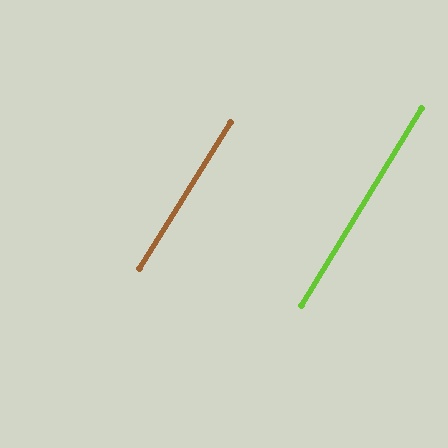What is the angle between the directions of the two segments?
Approximately 1 degree.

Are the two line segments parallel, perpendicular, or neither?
Parallel — their directions differ by only 0.8°.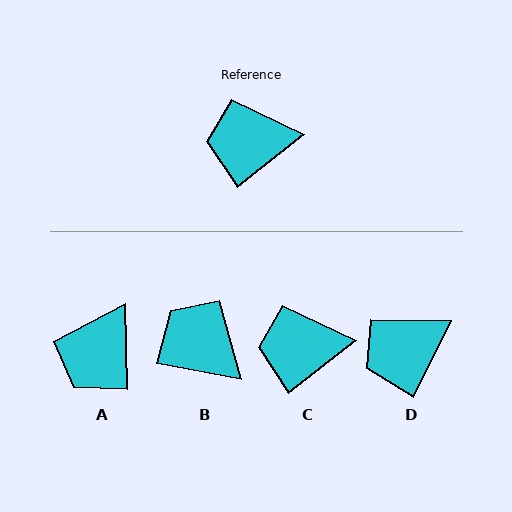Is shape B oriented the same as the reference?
No, it is off by about 48 degrees.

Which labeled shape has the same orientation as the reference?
C.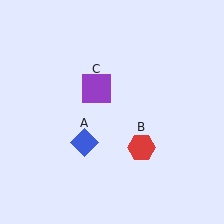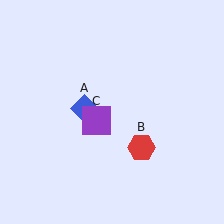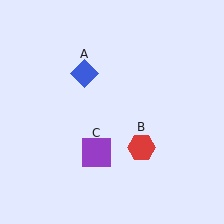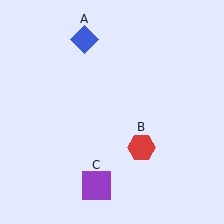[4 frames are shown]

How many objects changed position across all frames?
2 objects changed position: blue diamond (object A), purple square (object C).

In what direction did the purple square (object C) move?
The purple square (object C) moved down.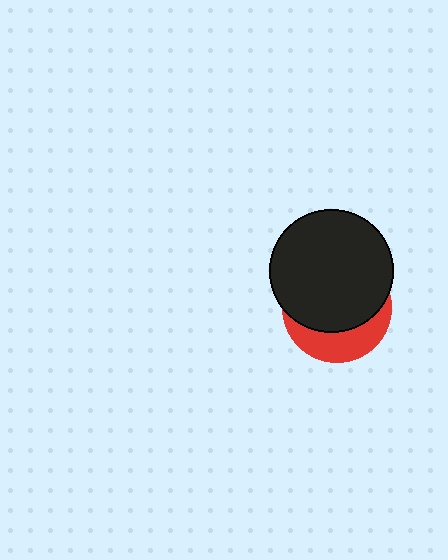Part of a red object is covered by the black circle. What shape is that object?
It is a circle.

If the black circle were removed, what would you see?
You would see the complete red circle.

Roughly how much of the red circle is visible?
A small part of it is visible (roughly 32%).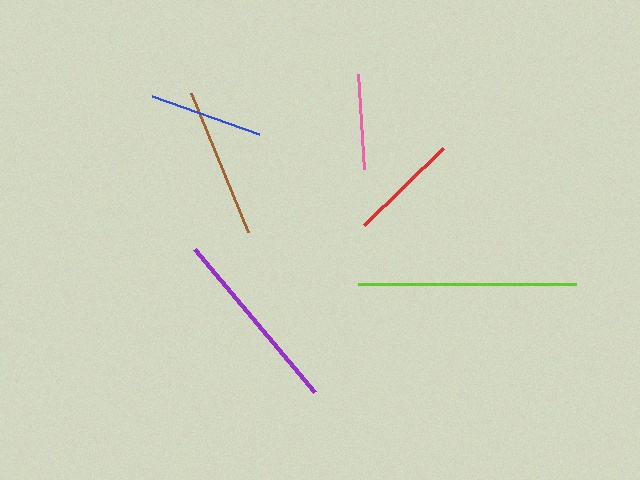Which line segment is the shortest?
The pink line is the shortest at approximately 96 pixels.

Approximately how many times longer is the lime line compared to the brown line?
The lime line is approximately 1.4 times the length of the brown line.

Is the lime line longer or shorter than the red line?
The lime line is longer than the red line.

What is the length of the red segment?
The red segment is approximately 111 pixels long.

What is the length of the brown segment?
The brown segment is approximately 151 pixels long.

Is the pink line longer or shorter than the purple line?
The purple line is longer than the pink line.